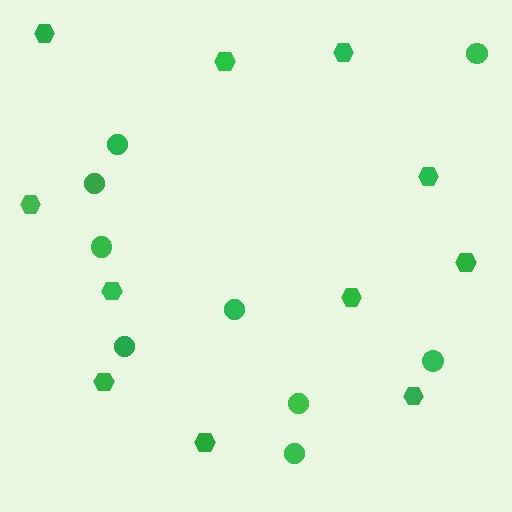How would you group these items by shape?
There are 2 groups: one group of hexagons (11) and one group of circles (9).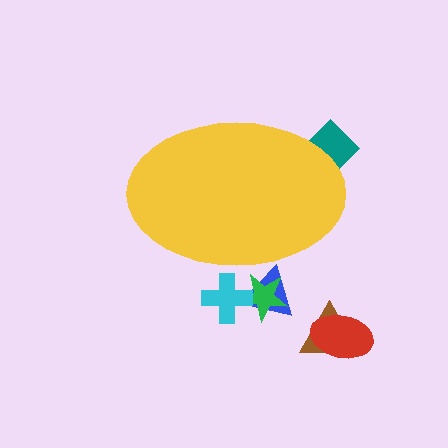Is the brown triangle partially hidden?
No, the brown triangle is fully visible.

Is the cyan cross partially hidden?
Yes, the cyan cross is partially hidden behind the yellow ellipse.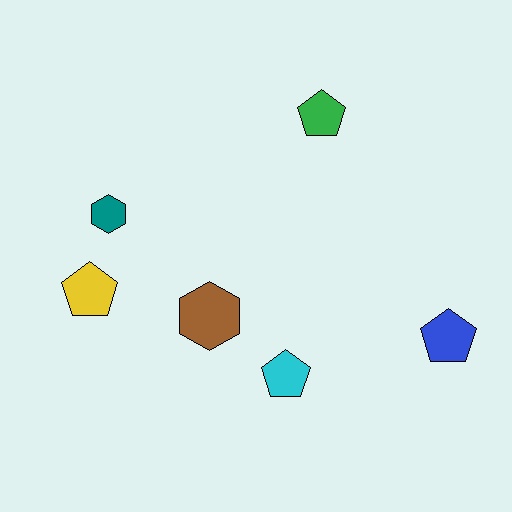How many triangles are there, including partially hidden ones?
There are no triangles.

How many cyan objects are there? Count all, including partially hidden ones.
There is 1 cyan object.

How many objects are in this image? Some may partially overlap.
There are 6 objects.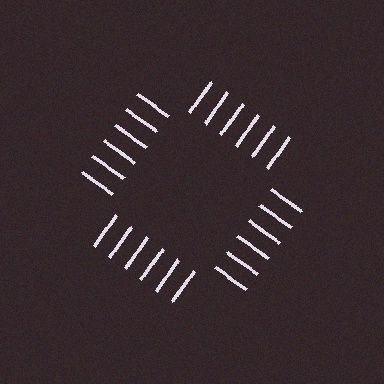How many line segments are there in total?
24 — 6 along each of the 4 edges.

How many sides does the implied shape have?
4 sides — the line-ends trace a square.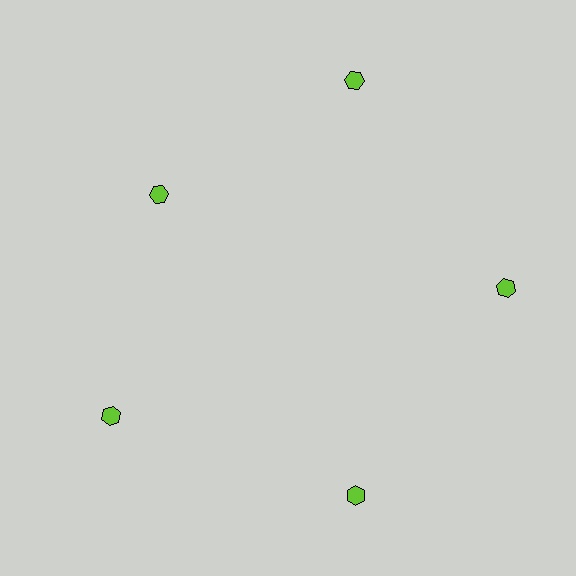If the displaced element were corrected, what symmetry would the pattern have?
It would have 5-fold rotational symmetry — the pattern would map onto itself every 72 degrees.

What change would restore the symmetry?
The symmetry would be restored by moving it outward, back onto the ring so that all 5 hexagons sit at equal angles and equal distance from the center.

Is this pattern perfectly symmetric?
No. The 5 lime hexagons are arranged in a ring, but one element near the 10 o'clock position is pulled inward toward the center, breaking the 5-fold rotational symmetry.